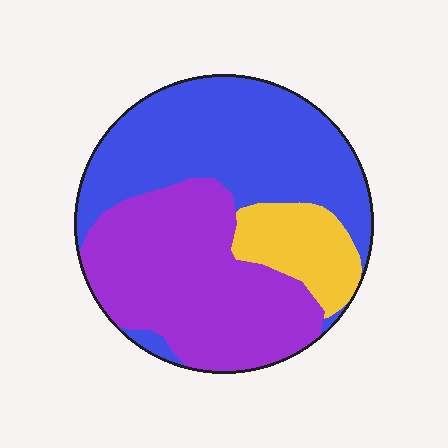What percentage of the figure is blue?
Blue covers around 45% of the figure.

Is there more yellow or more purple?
Purple.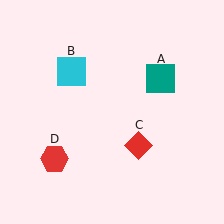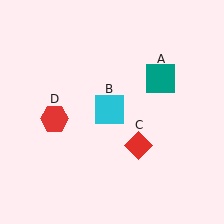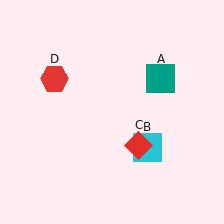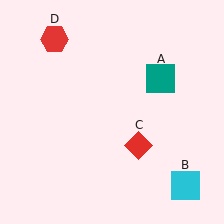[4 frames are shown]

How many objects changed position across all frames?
2 objects changed position: cyan square (object B), red hexagon (object D).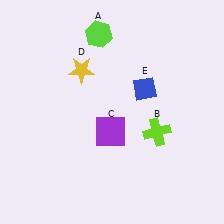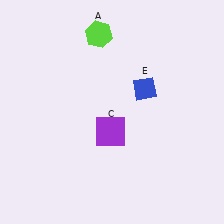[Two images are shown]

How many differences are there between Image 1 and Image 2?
There are 2 differences between the two images.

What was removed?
The yellow star (D), the lime cross (B) were removed in Image 2.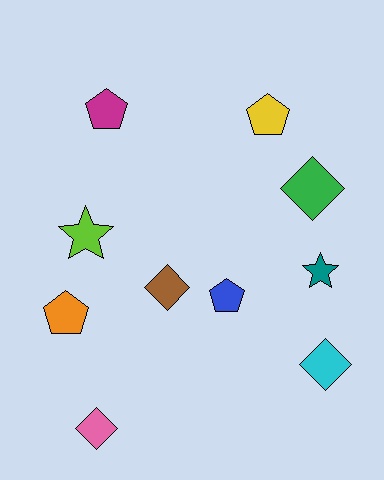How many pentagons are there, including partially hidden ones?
There are 4 pentagons.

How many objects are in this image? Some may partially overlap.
There are 10 objects.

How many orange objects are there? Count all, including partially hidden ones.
There is 1 orange object.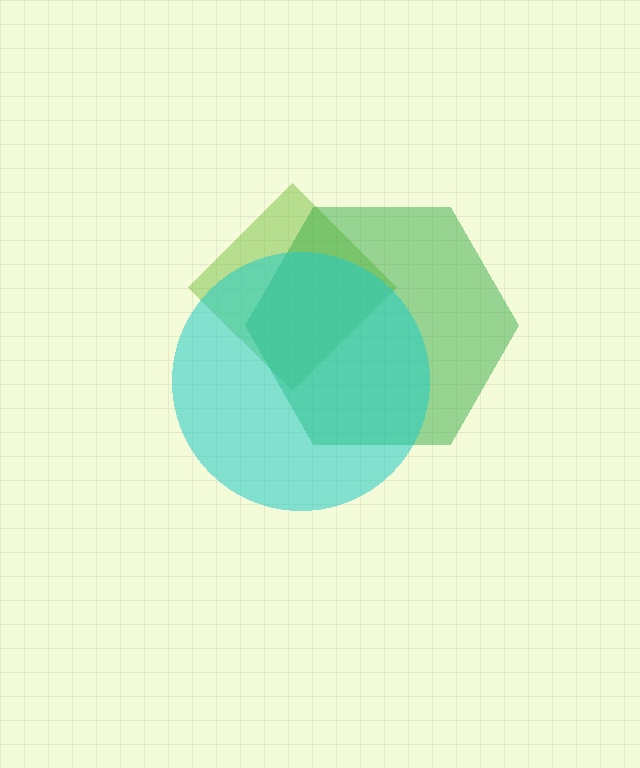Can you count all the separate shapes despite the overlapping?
Yes, there are 3 separate shapes.